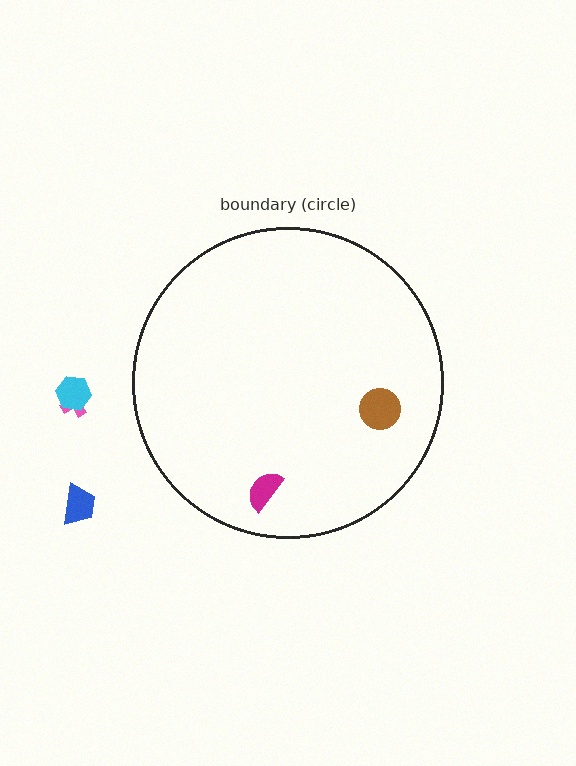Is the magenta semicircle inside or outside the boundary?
Inside.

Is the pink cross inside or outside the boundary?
Outside.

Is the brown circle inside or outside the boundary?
Inside.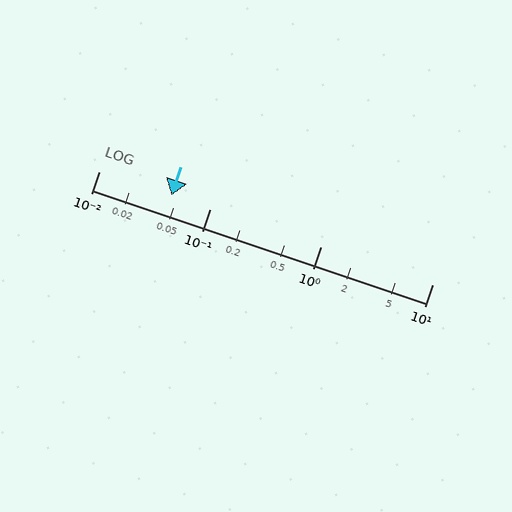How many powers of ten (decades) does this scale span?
The scale spans 3 decades, from 0.01 to 10.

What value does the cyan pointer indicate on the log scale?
The pointer indicates approximately 0.045.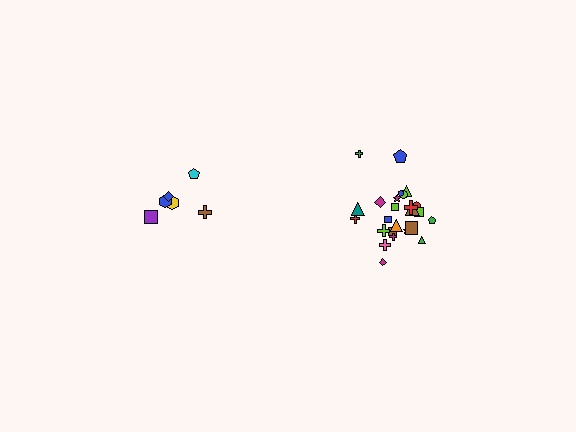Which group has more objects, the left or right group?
The right group.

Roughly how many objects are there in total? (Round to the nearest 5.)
Roughly 30 objects in total.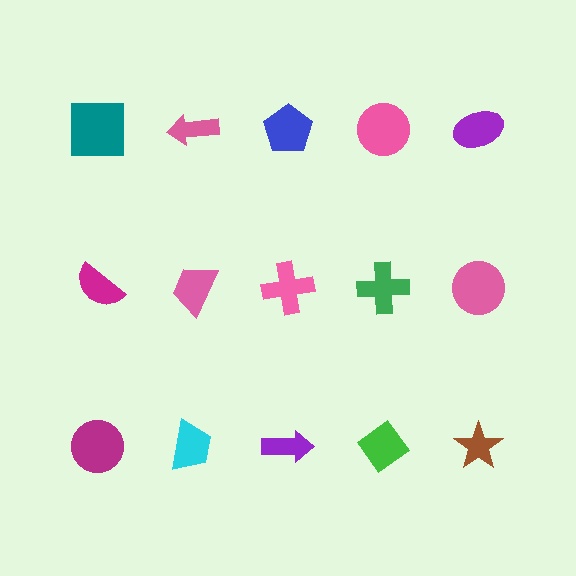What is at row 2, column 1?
A magenta semicircle.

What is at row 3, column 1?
A magenta circle.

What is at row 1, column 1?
A teal square.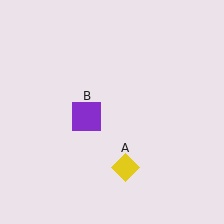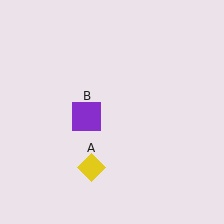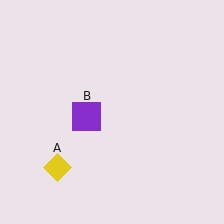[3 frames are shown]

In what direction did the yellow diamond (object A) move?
The yellow diamond (object A) moved left.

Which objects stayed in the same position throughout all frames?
Purple square (object B) remained stationary.